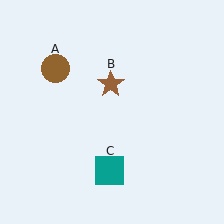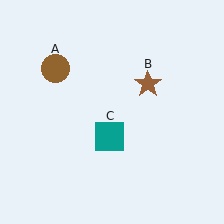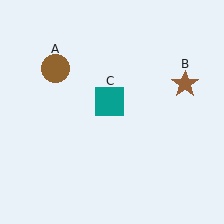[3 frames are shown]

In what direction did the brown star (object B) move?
The brown star (object B) moved right.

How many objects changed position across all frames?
2 objects changed position: brown star (object B), teal square (object C).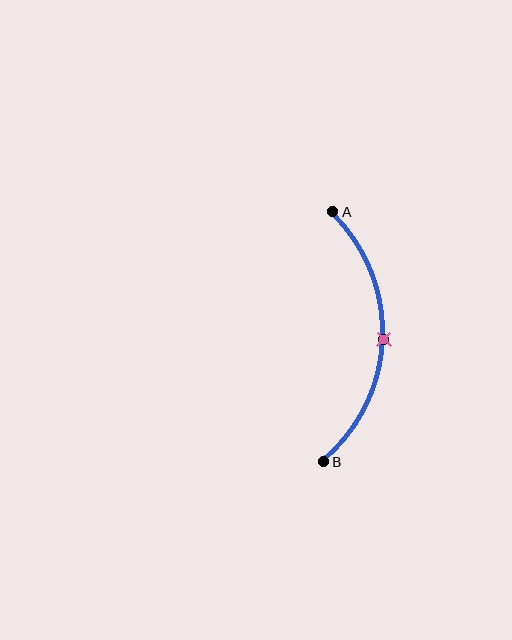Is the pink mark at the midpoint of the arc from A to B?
Yes. The pink mark lies on the arc at equal arc-length from both A and B — it is the arc midpoint.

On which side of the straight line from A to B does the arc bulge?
The arc bulges to the right of the straight line connecting A and B.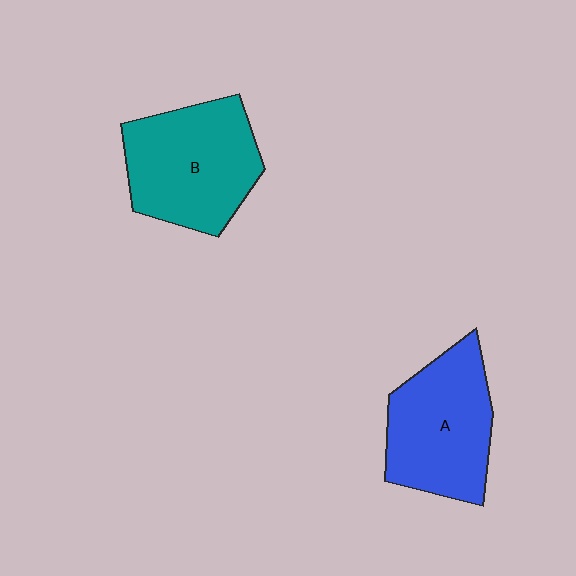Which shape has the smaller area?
Shape A (blue).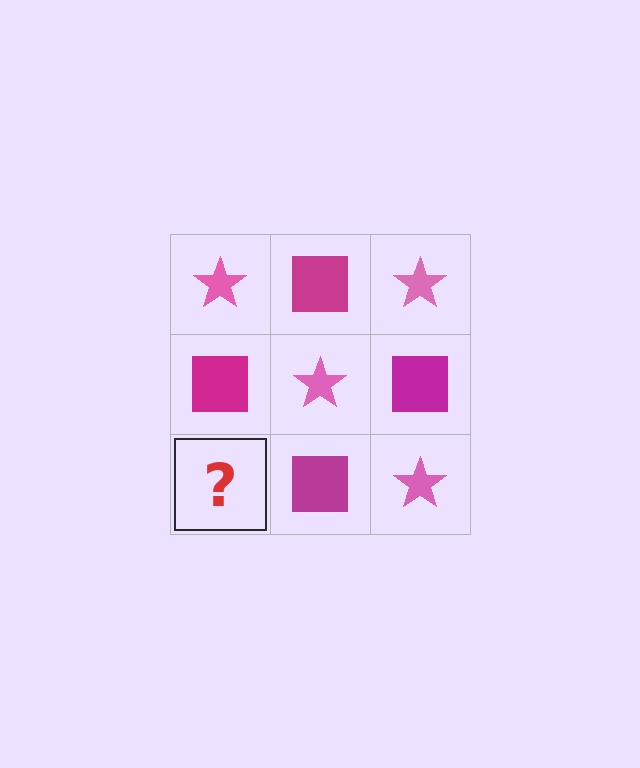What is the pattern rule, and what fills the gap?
The rule is that it alternates pink star and magenta square in a checkerboard pattern. The gap should be filled with a pink star.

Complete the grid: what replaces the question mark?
The question mark should be replaced with a pink star.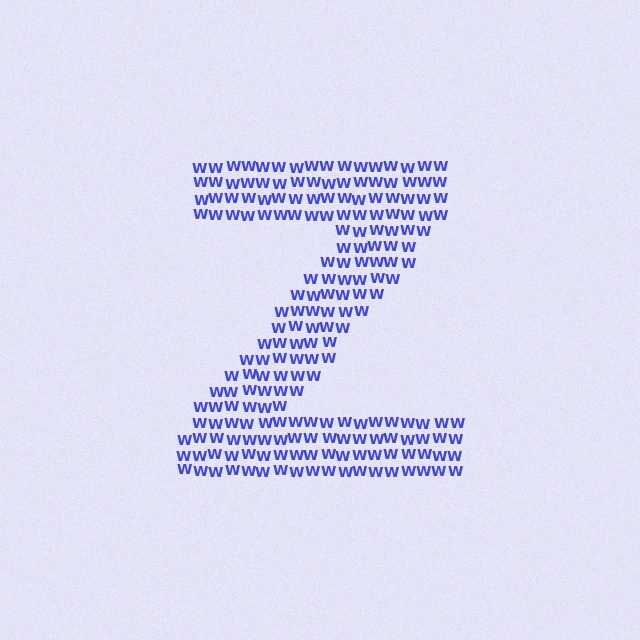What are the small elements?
The small elements are letter W's.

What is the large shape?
The large shape is the letter Z.